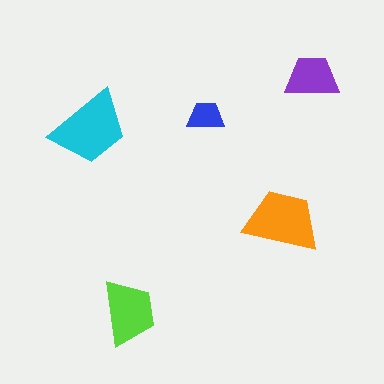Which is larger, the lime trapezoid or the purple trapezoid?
The lime one.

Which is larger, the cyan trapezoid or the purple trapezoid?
The cyan one.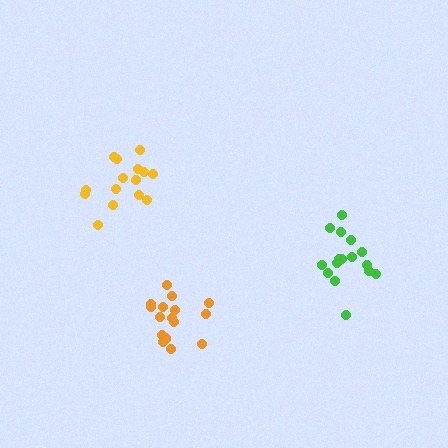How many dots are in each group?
Group 1: 17 dots, Group 2: 16 dots, Group 3: 15 dots (48 total).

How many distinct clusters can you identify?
There are 3 distinct clusters.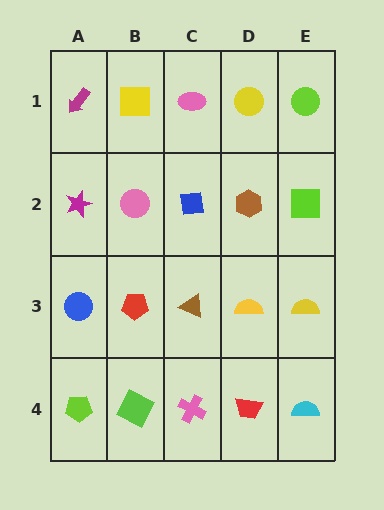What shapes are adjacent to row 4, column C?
A brown triangle (row 3, column C), a lime square (row 4, column B), a red trapezoid (row 4, column D).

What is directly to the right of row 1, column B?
A pink ellipse.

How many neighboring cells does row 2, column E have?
3.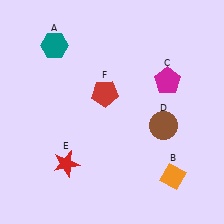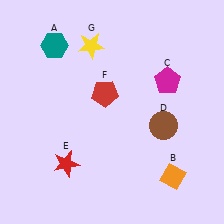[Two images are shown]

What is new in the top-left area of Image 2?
A yellow star (G) was added in the top-left area of Image 2.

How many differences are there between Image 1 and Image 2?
There is 1 difference between the two images.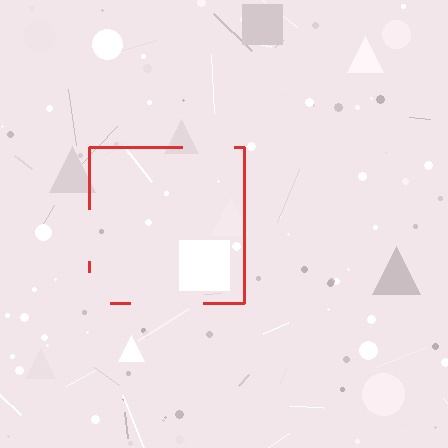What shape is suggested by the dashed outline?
The dashed outline suggests a square.